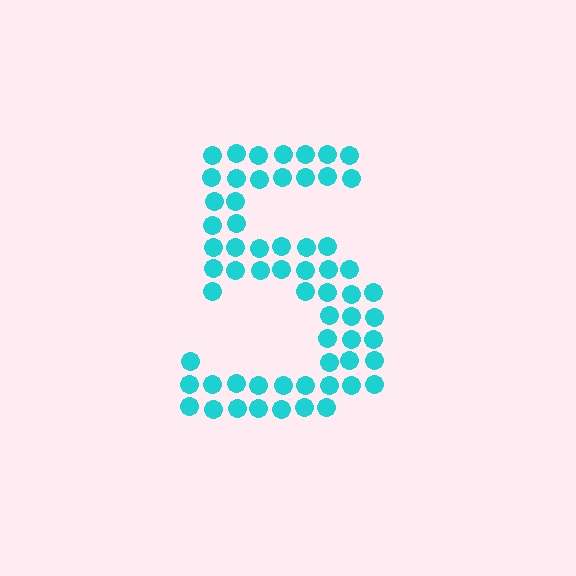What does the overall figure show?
The overall figure shows the digit 5.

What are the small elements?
The small elements are circles.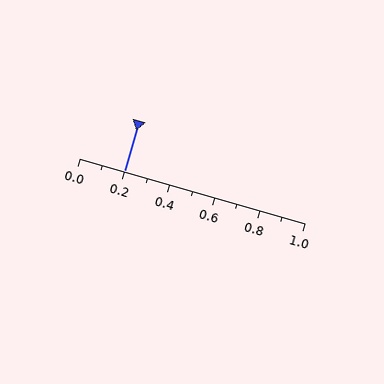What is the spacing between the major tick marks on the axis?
The major ticks are spaced 0.2 apart.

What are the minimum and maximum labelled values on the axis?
The axis runs from 0.0 to 1.0.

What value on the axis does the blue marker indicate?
The marker indicates approximately 0.2.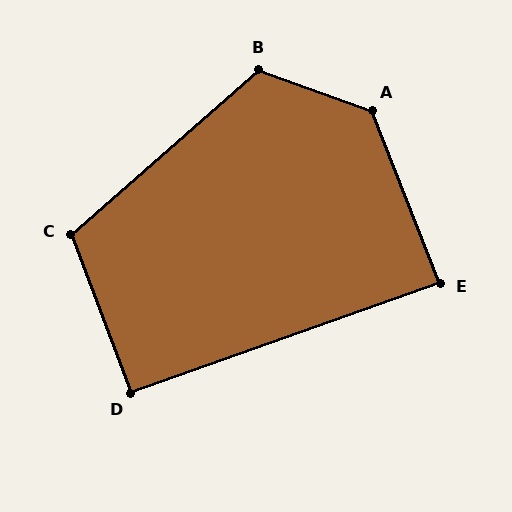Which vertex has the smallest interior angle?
E, at approximately 88 degrees.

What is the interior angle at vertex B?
Approximately 119 degrees (obtuse).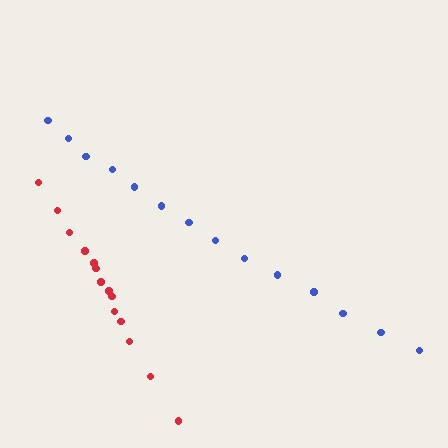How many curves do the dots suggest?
There are 2 distinct paths.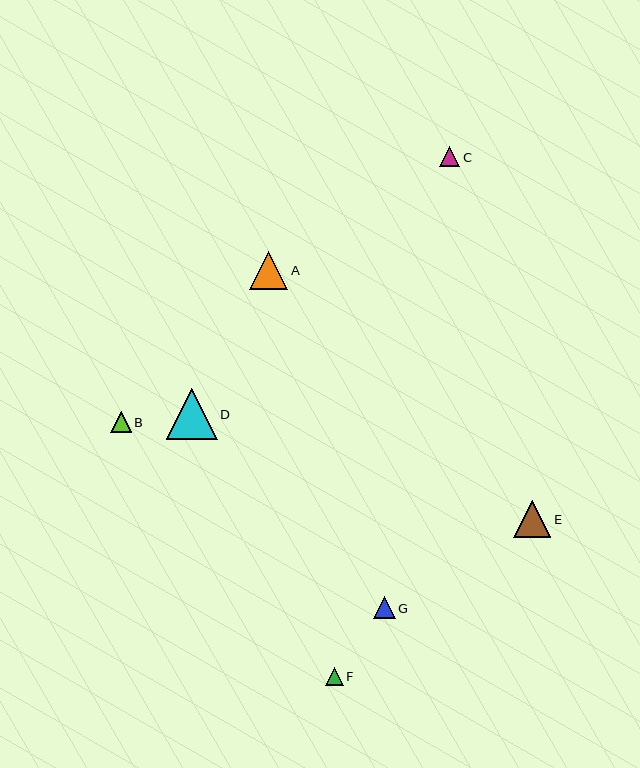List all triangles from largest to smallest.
From largest to smallest: D, A, E, G, B, C, F.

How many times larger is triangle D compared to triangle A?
Triangle D is approximately 1.3 times the size of triangle A.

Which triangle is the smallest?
Triangle F is the smallest with a size of approximately 18 pixels.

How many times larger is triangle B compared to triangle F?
Triangle B is approximately 1.2 times the size of triangle F.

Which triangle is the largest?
Triangle D is the largest with a size of approximately 50 pixels.